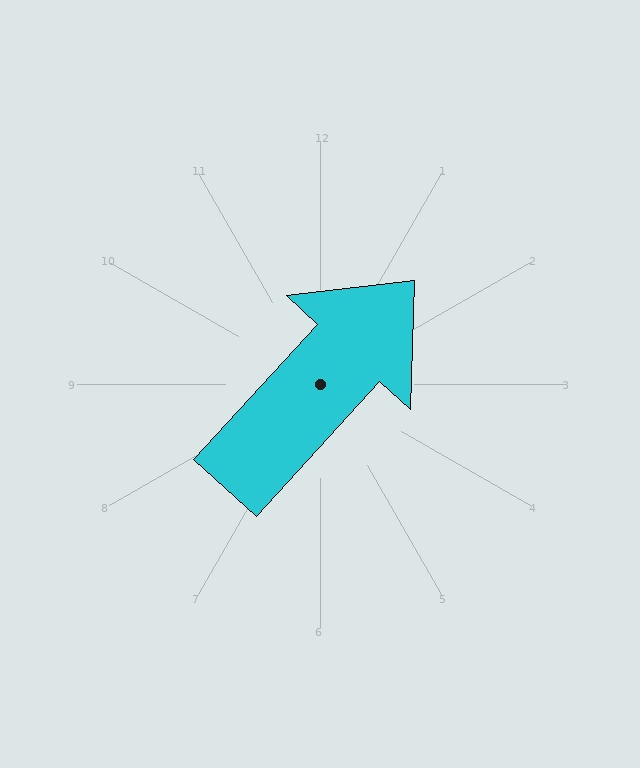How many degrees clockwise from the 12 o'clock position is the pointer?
Approximately 42 degrees.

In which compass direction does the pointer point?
Northeast.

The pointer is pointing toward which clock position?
Roughly 1 o'clock.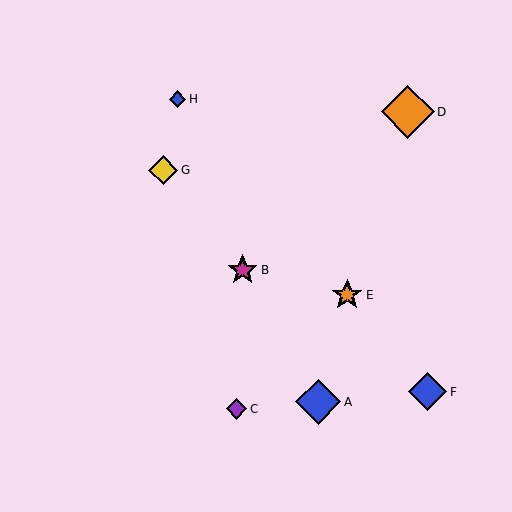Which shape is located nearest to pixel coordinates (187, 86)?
The blue diamond (labeled H) at (178, 99) is nearest to that location.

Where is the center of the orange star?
The center of the orange star is at (347, 295).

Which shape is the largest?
The orange diamond (labeled D) is the largest.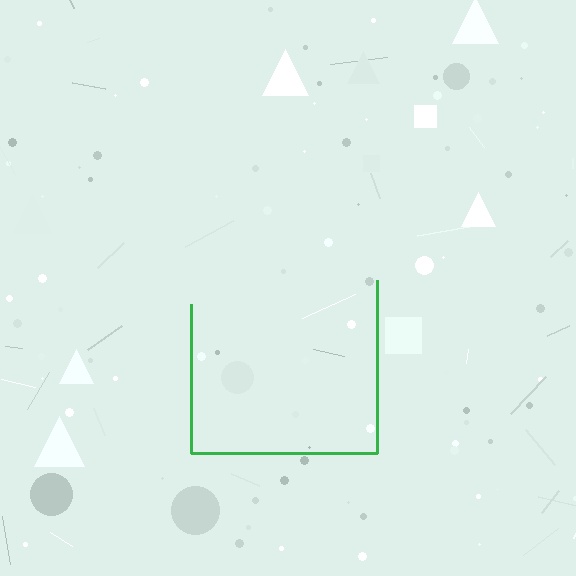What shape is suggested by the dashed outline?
The dashed outline suggests a square.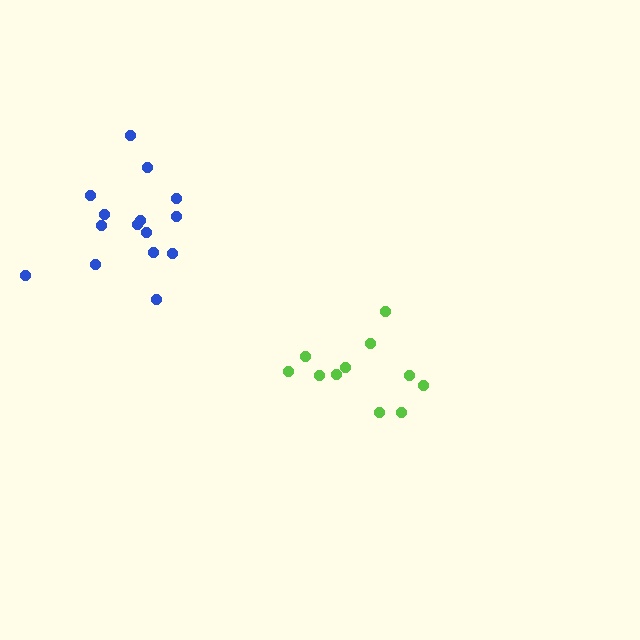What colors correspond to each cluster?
The clusters are colored: lime, blue.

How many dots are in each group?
Group 1: 11 dots, Group 2: 15 dots (26 total).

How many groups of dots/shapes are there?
There are 2 groups.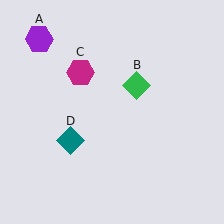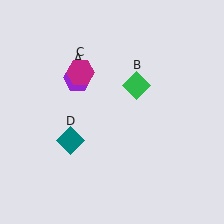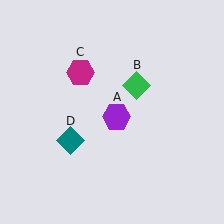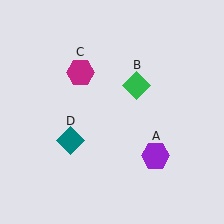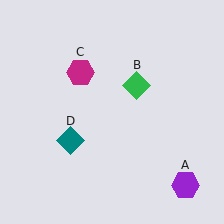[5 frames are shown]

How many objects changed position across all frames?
1 object changed position: purple hexagon (object A).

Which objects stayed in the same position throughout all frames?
Green diamond (object B) and magenta hexagon (object C) and teal diamond (object D) remained stationary.